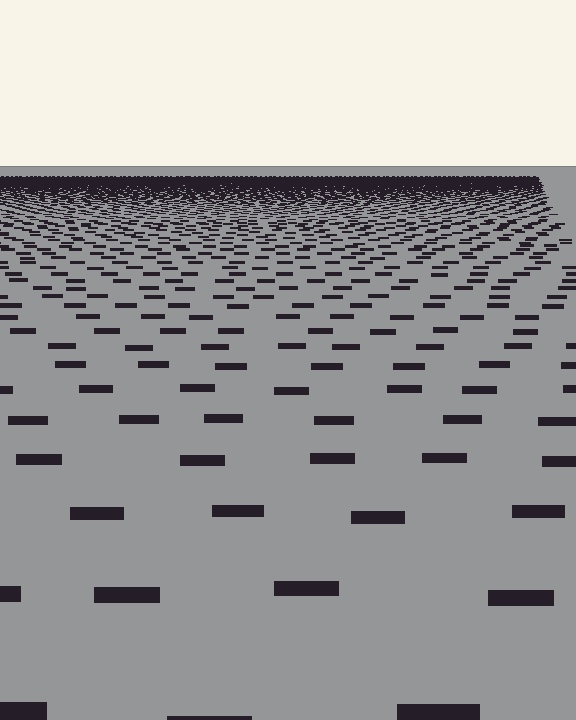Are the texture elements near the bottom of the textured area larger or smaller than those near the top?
Larger. Near the bottom, elements are closer to the viewer and appear at a bigger on-screen size.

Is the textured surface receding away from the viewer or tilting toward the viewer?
The surface is receding away from the viewer. Texture elements get smaller and denser toward the top.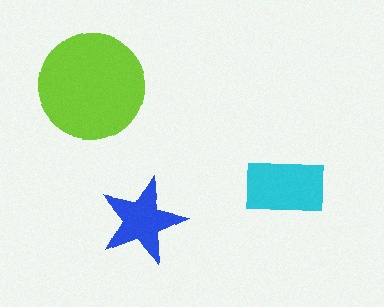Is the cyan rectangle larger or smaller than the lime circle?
Smaller.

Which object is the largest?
The lime circle.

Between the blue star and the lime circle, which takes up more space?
The lime circle.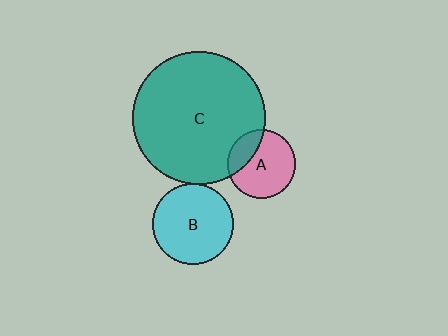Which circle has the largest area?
Circle C (teal).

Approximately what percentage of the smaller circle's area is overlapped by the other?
Approximately 25%.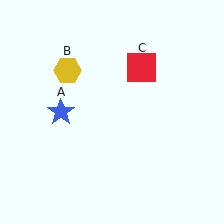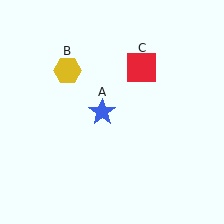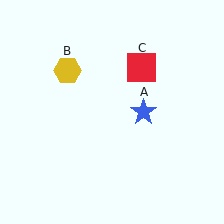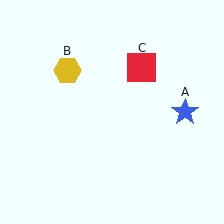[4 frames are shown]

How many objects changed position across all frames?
1 object changed position: blue star (object A).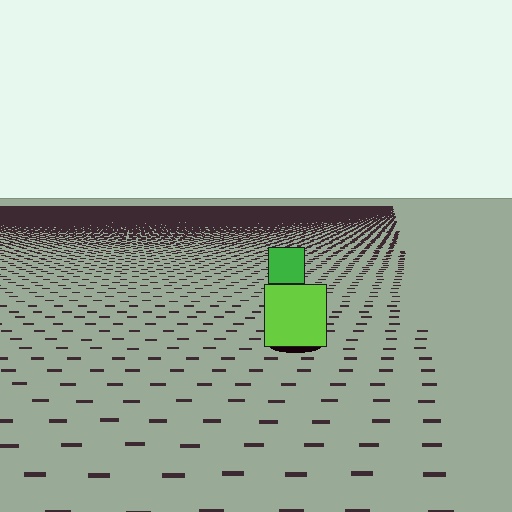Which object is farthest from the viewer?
The green square is farthest from the viewer. It appears smaller and the ground texture around it is denser.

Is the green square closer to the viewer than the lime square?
No. The lime square is closer — you can tell from the texture gradient: the ground texture is coarser near it.